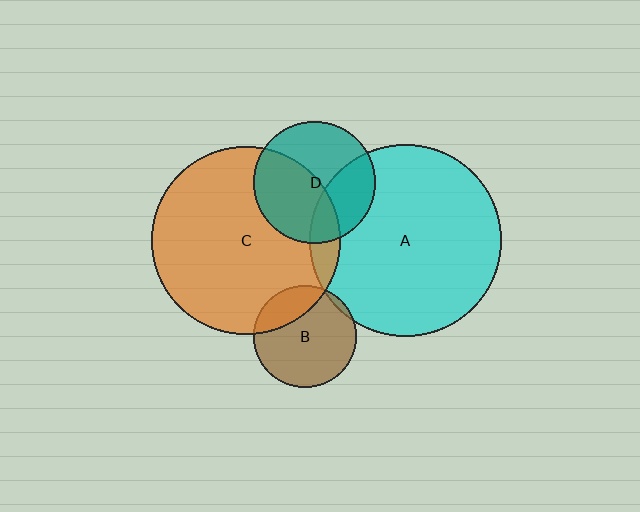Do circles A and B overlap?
Yes.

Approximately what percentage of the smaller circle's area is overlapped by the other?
Approximately 5%.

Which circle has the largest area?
Circle A (cyan).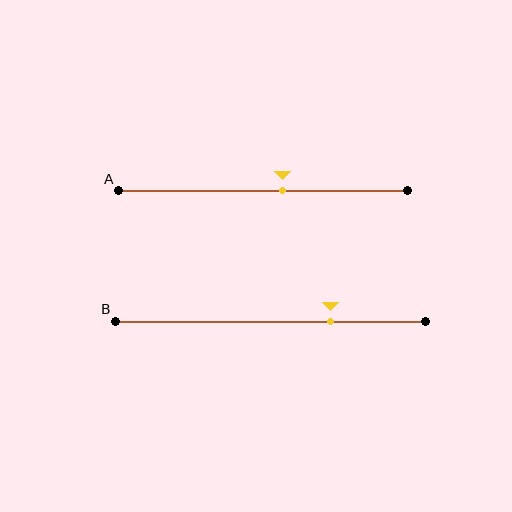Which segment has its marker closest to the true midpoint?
Segment A has its marker closest to the true midpoint.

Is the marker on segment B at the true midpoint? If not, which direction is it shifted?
No, the marker on segment B is shifted to the right by about 19% of the segment length.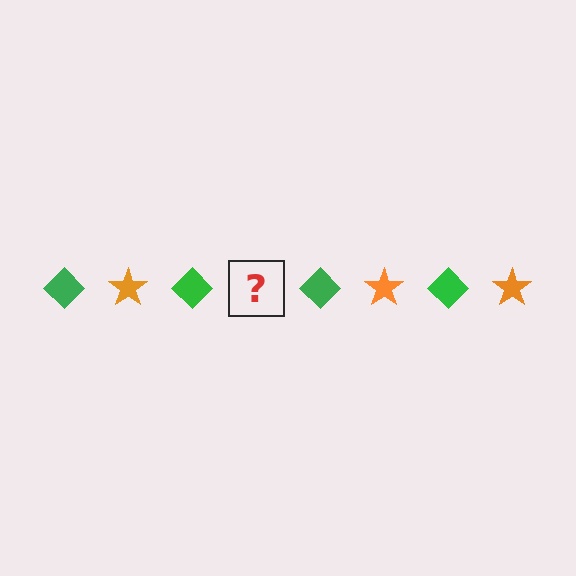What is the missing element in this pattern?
The missing element is an orange star.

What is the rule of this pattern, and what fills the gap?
The rule is that the pattern alternates between green diamond and orange star. The gap should be filled with an orange star.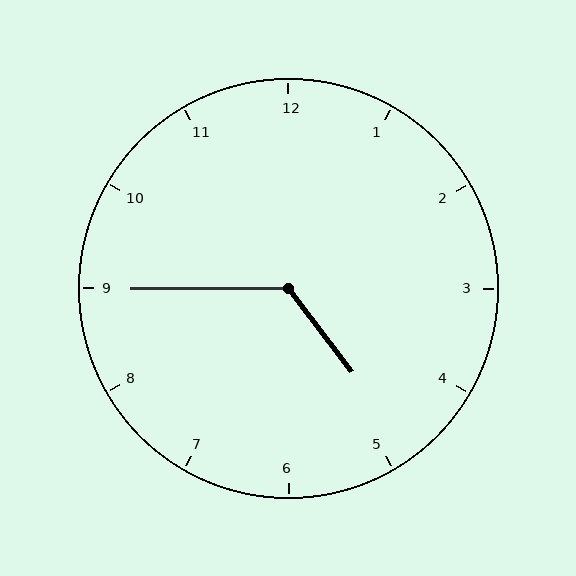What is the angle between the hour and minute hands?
Approximately 128 degrees.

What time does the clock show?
4:45.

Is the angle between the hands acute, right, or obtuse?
It is obtuse.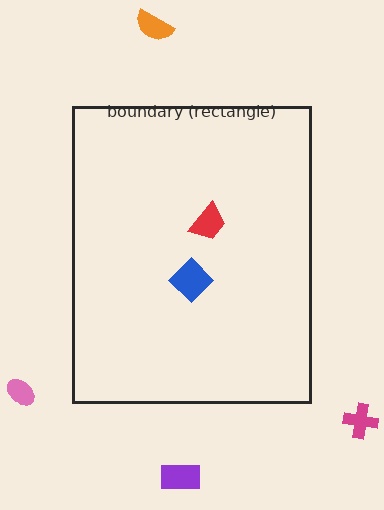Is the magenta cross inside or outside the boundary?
Outside.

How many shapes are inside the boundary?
2 inside, 4 outside.